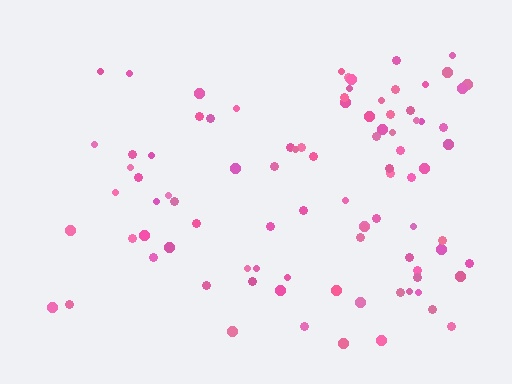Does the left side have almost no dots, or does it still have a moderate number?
Still a moderate number, just noticeably fewer than the right.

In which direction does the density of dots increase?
From left to right, with the right side densest.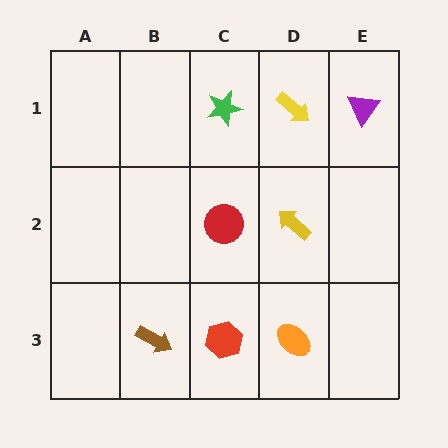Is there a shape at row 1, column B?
No, that cell is empty.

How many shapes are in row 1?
3 shapes.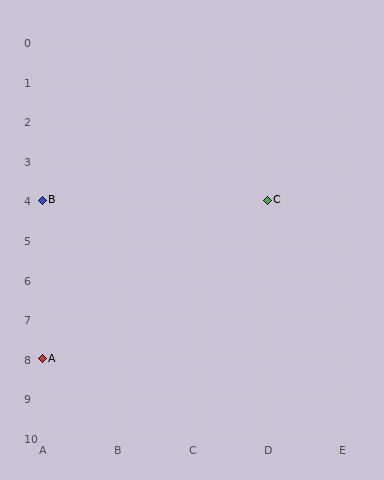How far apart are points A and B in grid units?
Points A and B are 4 rows apart.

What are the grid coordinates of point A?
Point A is at grid coordinates (A, 8).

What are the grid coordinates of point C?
Point C is at grid coordinates (D, 4).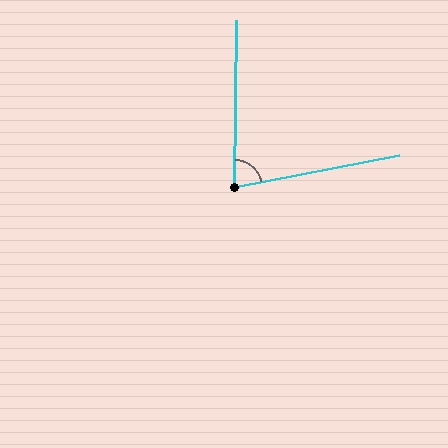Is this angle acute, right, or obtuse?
It is acute.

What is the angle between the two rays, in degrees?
Approximately 78 degrees.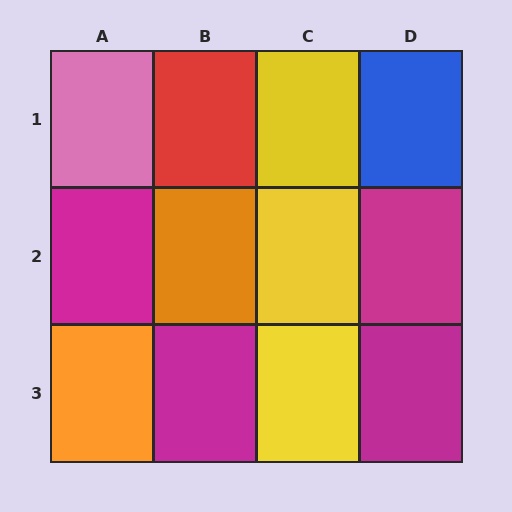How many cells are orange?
2 cells are orange.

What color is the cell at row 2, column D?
Magenta.